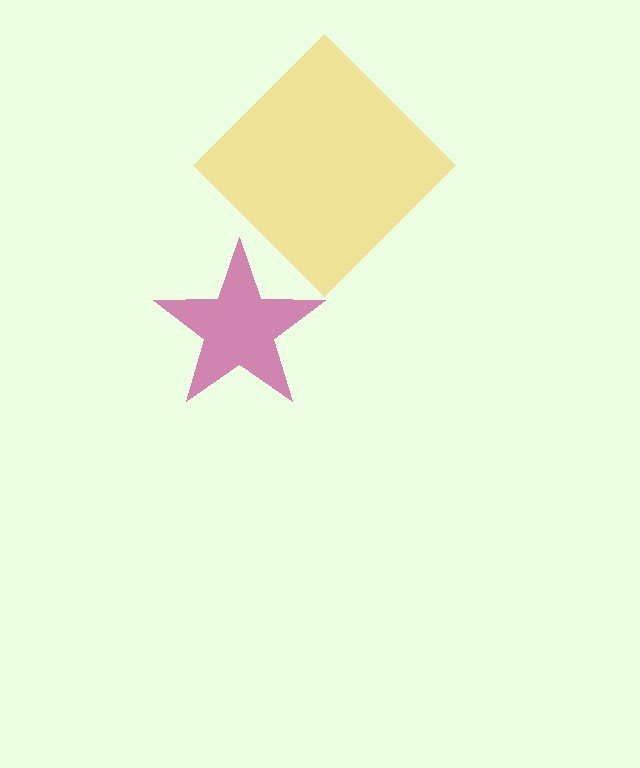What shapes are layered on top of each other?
The layered shapes are: a yellow diamond, a magenta star.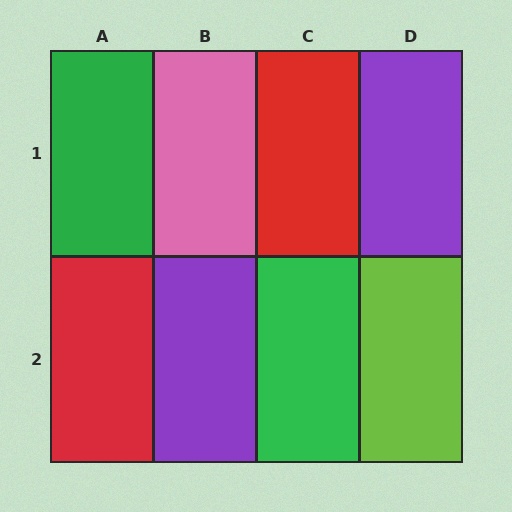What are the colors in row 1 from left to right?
Green, pink, red, purple.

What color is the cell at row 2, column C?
Green.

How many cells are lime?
1 cell is lime.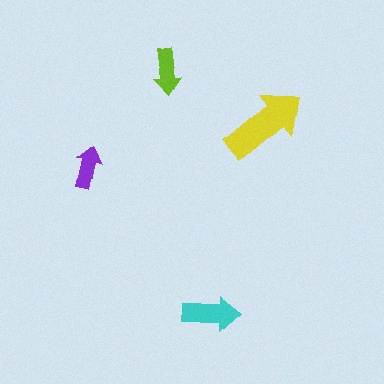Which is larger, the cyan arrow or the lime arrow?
The cyan one.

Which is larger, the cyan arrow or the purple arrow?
The cyan one.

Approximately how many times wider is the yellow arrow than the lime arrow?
About 2 times wider.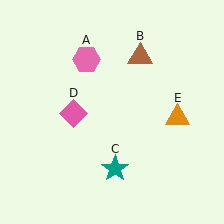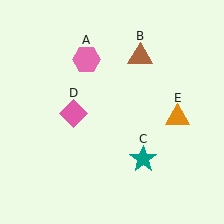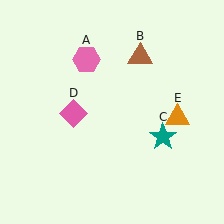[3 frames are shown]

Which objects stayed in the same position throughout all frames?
Pink hexagon (object A) and brown triangle (object B) and pink diamond (object D) and orange triangle (object E) remained stationary.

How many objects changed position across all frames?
1 object changed position: teal star (object C).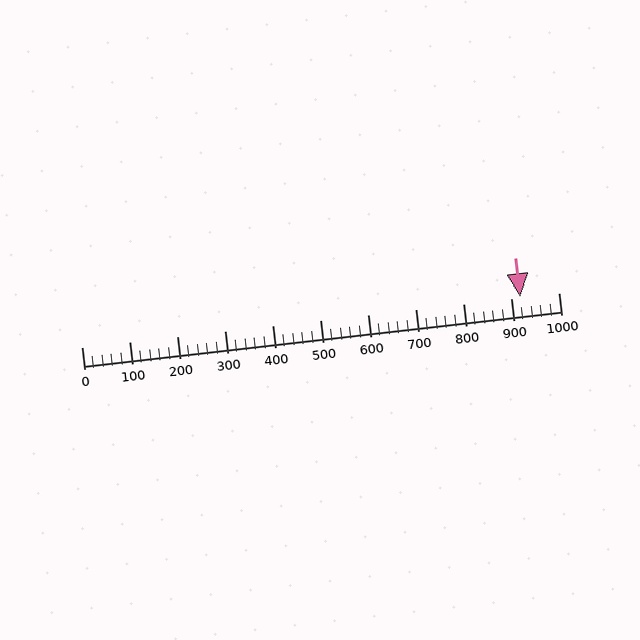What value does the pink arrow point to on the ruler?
The pink arrow points to approximately 920.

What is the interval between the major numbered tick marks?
The major tick marks are spaced 100 units apart.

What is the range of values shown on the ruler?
The ruler shows values from 0 to 1000.